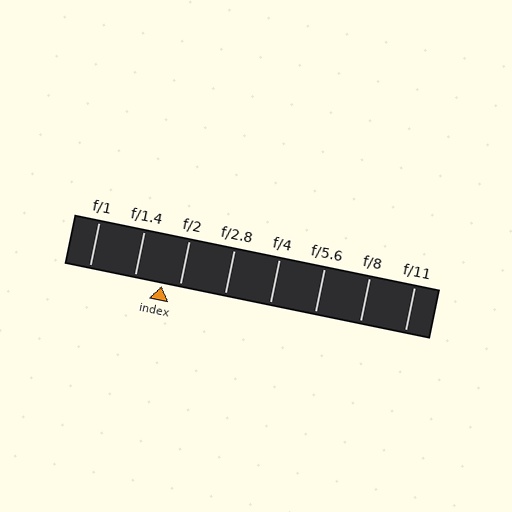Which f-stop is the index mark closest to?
The index mark is closest to f/2.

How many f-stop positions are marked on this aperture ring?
There are 8 f-stop positions marked.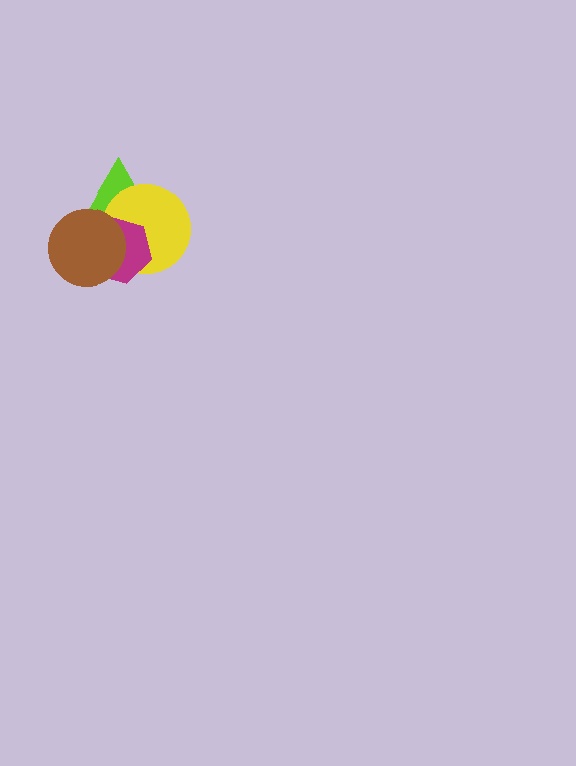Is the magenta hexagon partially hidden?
Yes, it is partially covered by another shape.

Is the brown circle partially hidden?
No, no other shape covers it.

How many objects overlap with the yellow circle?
3 objects overlap with the yellow circle.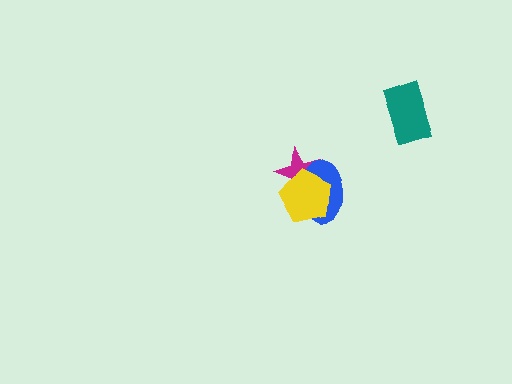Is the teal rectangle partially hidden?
No, no other shape covers it.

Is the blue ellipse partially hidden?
Yes, it is partially covered by another shape.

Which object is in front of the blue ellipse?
The yellow pentagon is in front of the blue ellipse.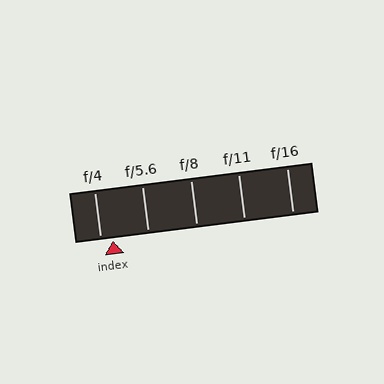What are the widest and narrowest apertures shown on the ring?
The widest aperture shown is f/4 and the narrowest is f/16.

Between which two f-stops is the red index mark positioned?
The index mark is between f/4 and f/5.6.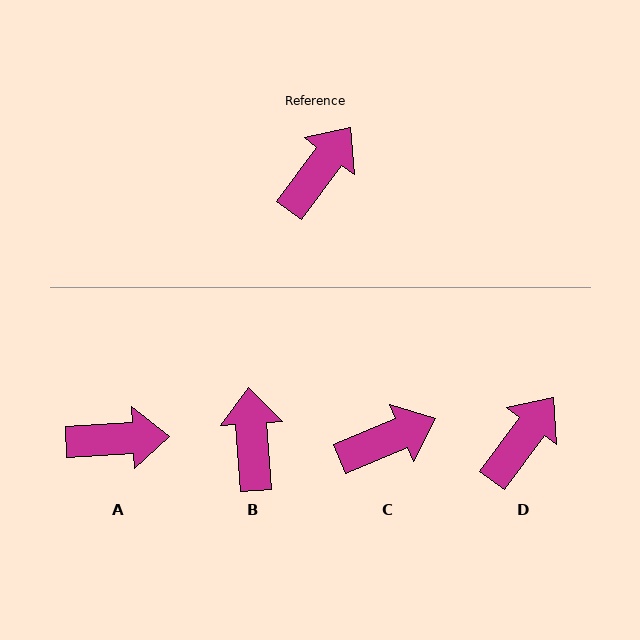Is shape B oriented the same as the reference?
No, it is off by about 41 degrees.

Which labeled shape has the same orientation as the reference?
D.